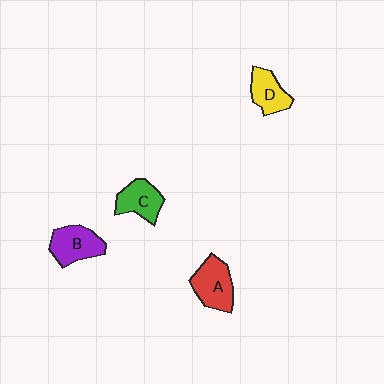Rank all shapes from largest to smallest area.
From largest to smallest: A (red), B (purple), C (green), D (yellow).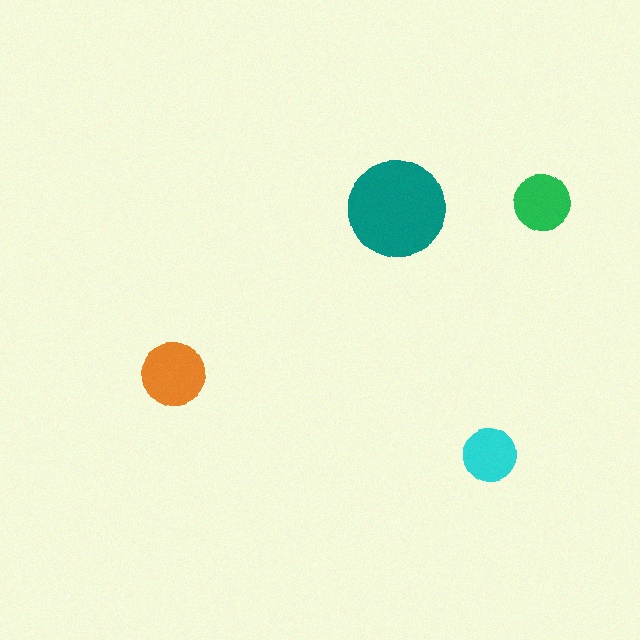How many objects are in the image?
There are 4 objects in the image.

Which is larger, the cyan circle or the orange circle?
The orange one.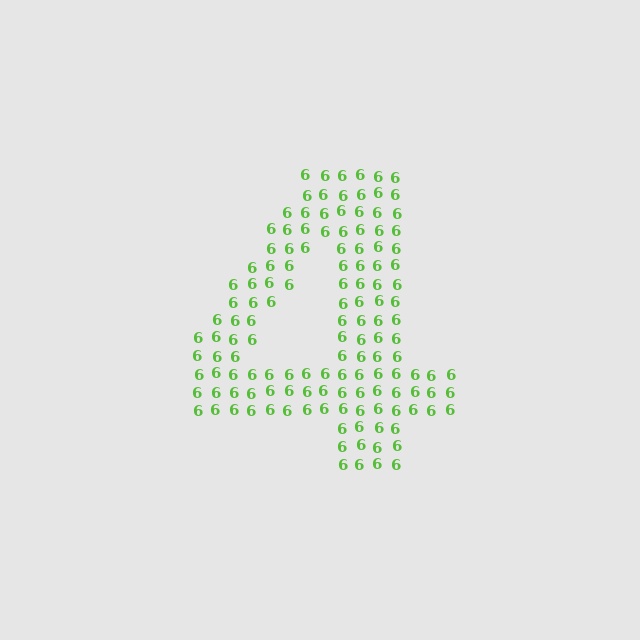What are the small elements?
The small elements are digit 6's.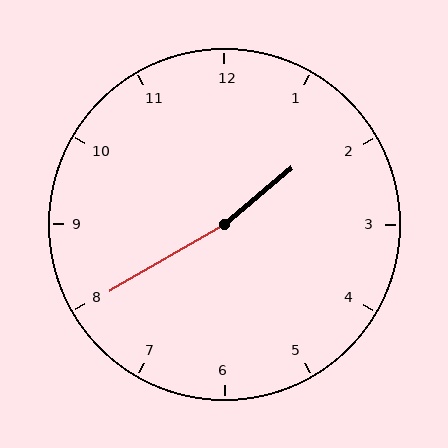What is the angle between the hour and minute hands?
Approximately 170 degrees.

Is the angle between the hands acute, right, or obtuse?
It is obtuse.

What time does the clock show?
1:40.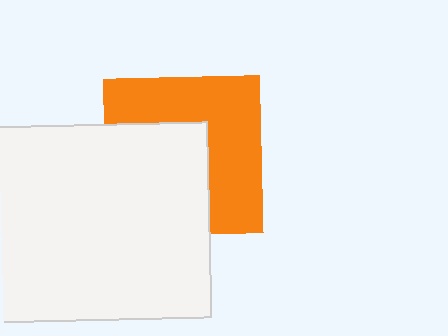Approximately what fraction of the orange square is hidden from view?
Roughly 47% of the orange square is hidden behind the white rectangle.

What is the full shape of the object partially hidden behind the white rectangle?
The partially hidden object is an orange square.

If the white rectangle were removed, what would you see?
You would see the complete orange square.